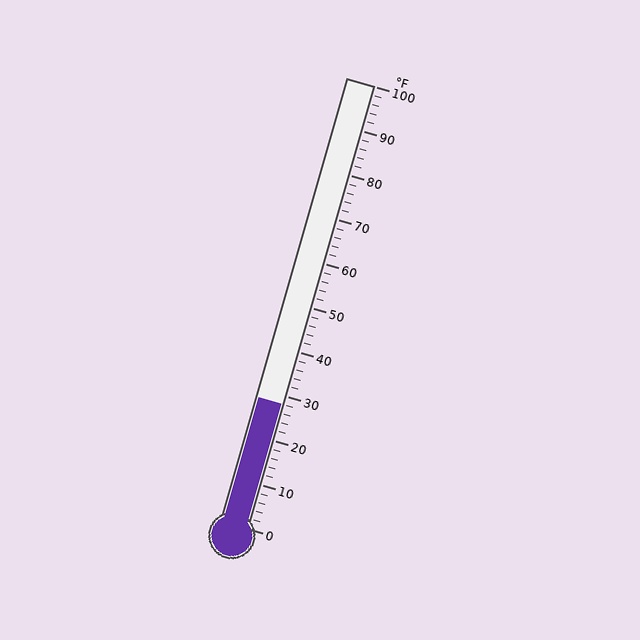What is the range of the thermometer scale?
The thermometer scale ranges from 0°F to 100°F.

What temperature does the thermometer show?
The thermometer shows approximately 28°F.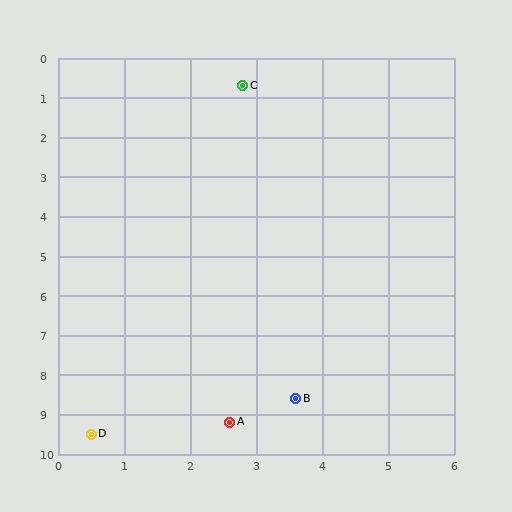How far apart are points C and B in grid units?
Points C and B are about 7.9 grid units apart.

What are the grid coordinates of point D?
Point D is at approximately (0.5, 9.5).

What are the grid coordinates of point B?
Point B is at approximately (3.6, 8.6).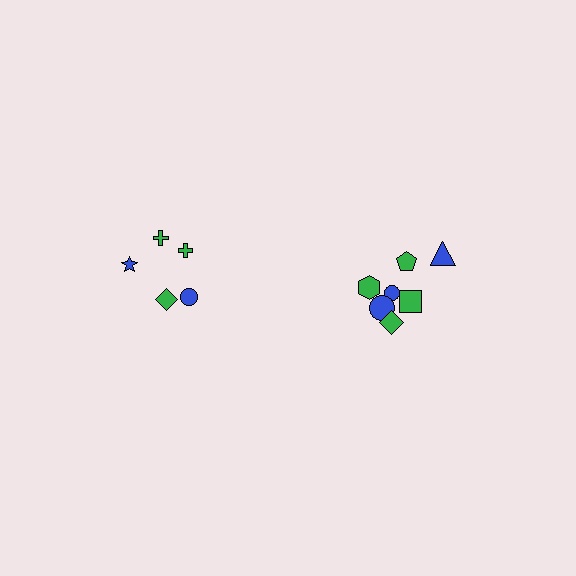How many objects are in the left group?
There are 5 objects.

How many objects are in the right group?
There are 7 objects.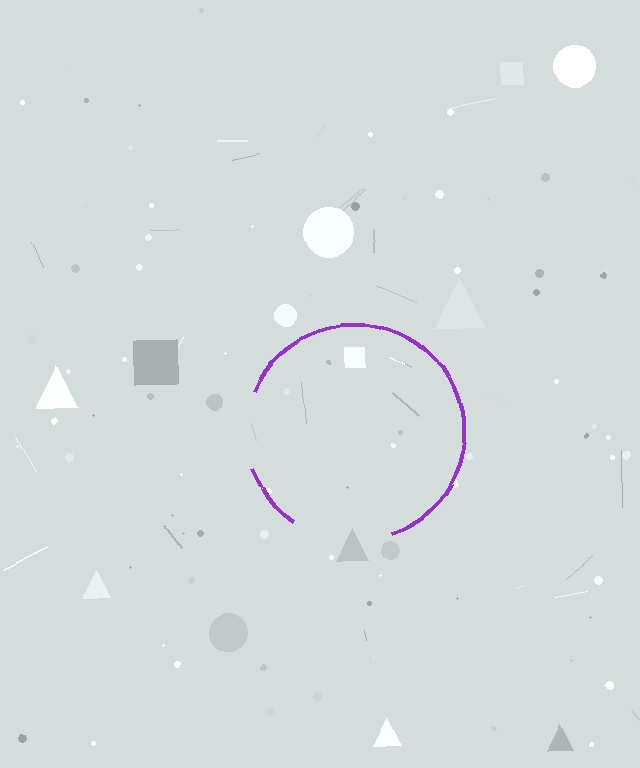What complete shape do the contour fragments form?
The contour fragments form a circle.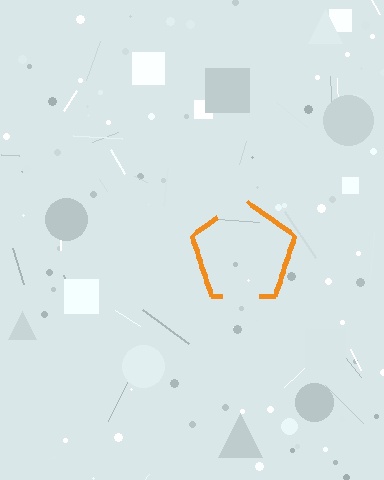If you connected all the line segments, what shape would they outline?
They would outline a pentagon.